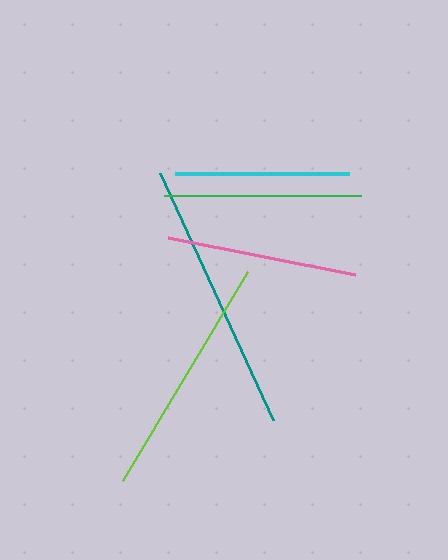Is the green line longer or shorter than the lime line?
The lime line is longer than the green line.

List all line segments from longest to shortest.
From longest to shortest: teal, lime, green, pink, cyan.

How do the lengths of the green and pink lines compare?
The green and pink lines are approximately the same length.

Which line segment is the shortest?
The cyan line is the shortest at approximately 174 pixels.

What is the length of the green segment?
The green segment is approximately 197 pixels long.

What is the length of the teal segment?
The teal segment is approximately 272 pixels long.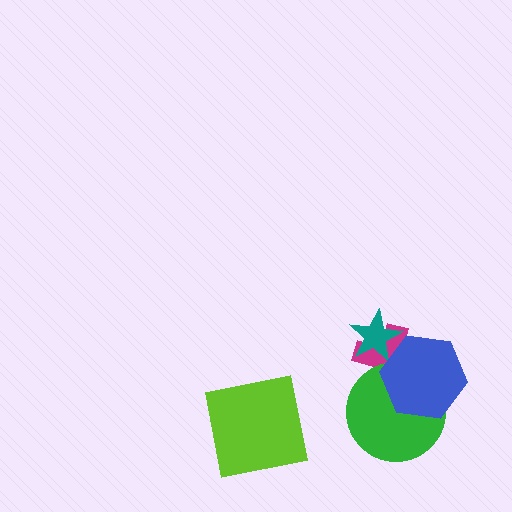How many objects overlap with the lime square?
0 objects overlap with the lime square.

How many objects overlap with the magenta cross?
3 objects overlap with the magenta cross.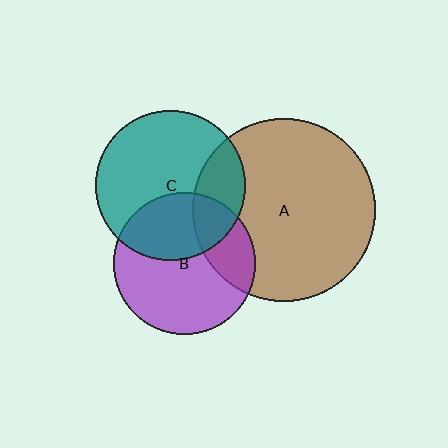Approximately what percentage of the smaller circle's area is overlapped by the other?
Approximately 25%.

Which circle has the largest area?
Circle A (brown).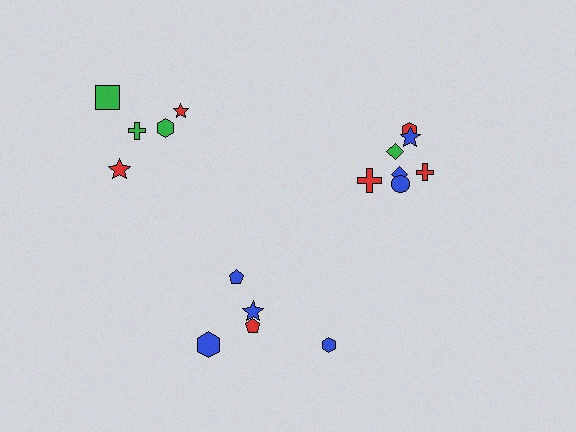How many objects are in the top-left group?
There are 5 objects.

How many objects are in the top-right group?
There are 7 objects.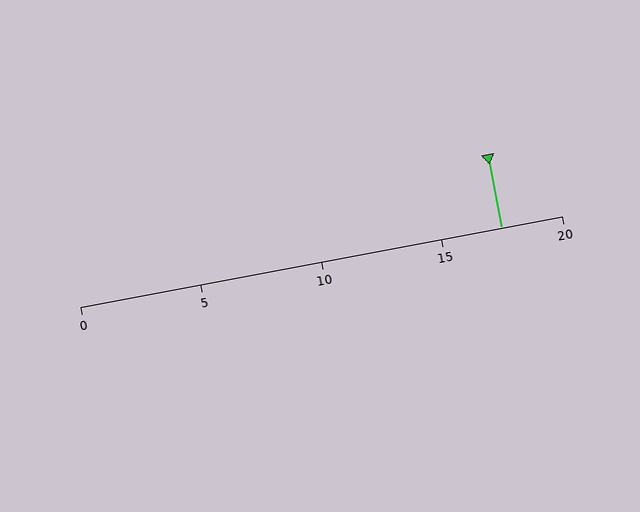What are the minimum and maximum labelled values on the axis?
The axis runs from 0 to 20.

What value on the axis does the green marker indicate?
The marker indicates approximately 17.5.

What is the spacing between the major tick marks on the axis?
The major ticks are spaced 5 apart.